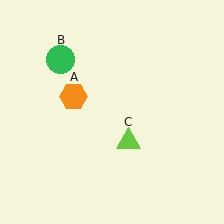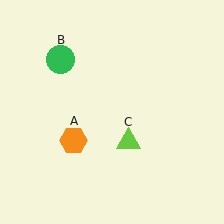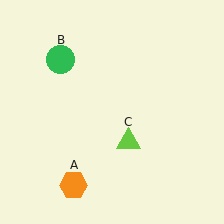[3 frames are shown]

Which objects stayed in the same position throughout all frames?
Green circle (object B) and lime triangle (object C) remained stationary.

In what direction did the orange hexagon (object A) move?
The orange hexagon (object A) moved down.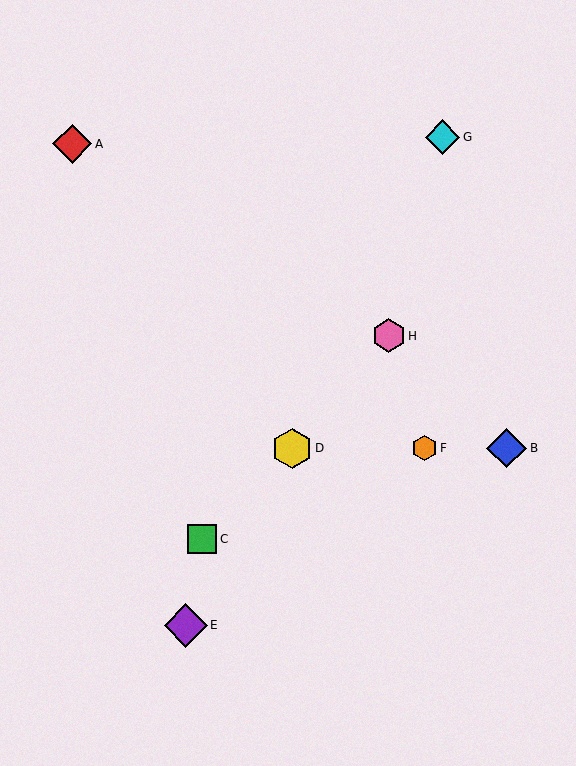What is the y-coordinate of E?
Object E is at y≈625.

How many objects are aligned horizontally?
3 objects (B, D, F) are aligned horizontally.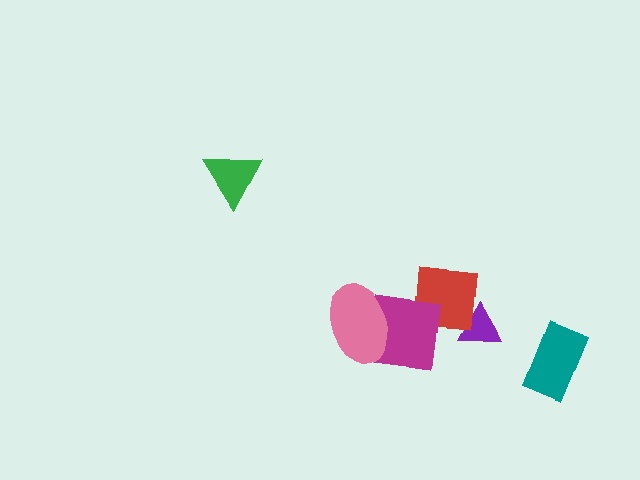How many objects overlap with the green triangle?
0 objects overlap with the green triangle.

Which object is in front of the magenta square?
The pink ellipse is in front of the magenta square.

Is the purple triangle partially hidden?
Yes, it is partially covered by another shape.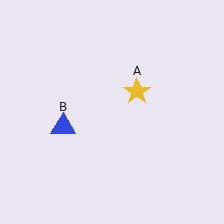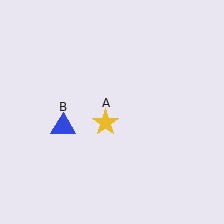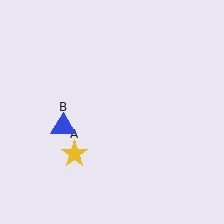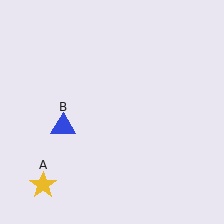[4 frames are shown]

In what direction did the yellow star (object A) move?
The yellow star (object A) moved down and to the left.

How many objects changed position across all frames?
1 object changed position: yellow star (object A).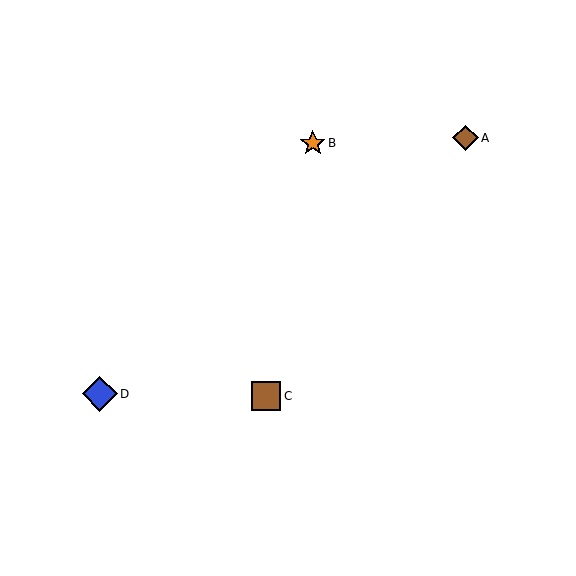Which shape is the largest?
The blue diamond (labeled D) is the largest.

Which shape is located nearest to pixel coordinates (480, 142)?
The brown diamond (labeled A) at (466, 138) is nearest to that location.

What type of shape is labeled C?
Shape C is a brown square.